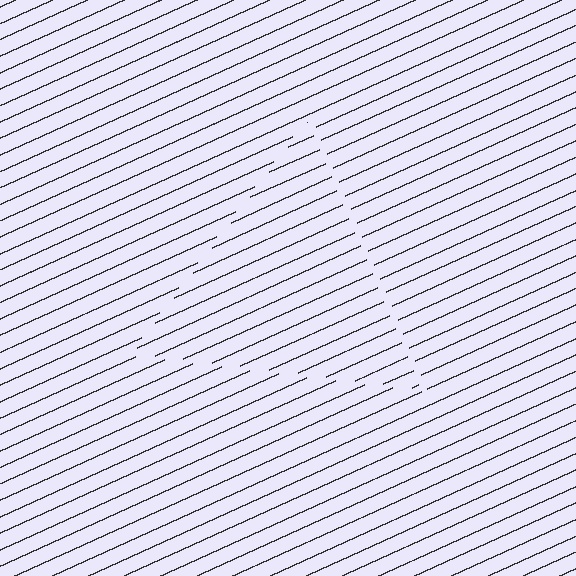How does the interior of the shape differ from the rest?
The interior of the shape contains the same grating, shifted by half a period — the contour is defined by the phase discontinuity where line-ends from the inner and outer gratings abut.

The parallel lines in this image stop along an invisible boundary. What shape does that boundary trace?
An illusory triangle. The interior of the shape contains the same grating, shifted by half a period — the contour is defined by the phase discontinuity where line-ends from the inner and outer gratings abut.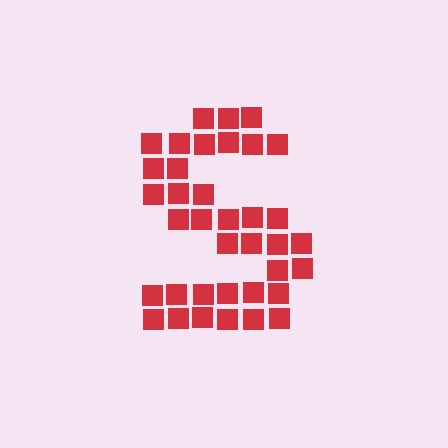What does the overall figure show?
The overall figure shows the letter S.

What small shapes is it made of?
It is made of small squares.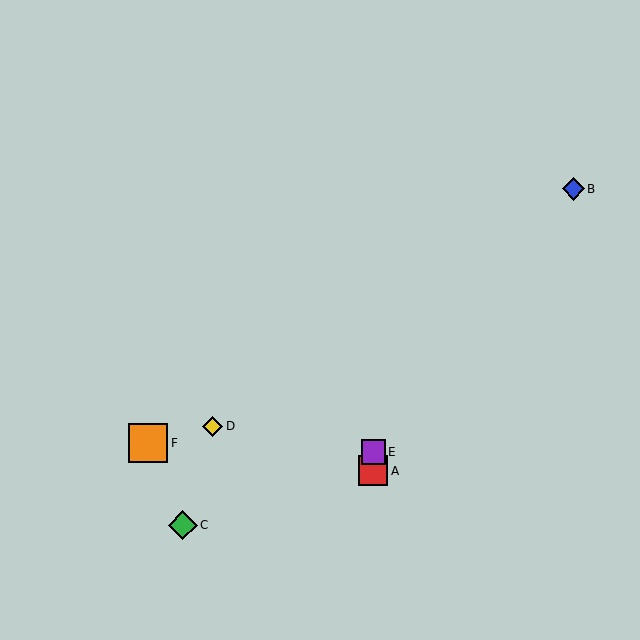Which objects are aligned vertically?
Objects A, E are aligned vertically.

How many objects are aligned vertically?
2 objects (A, E) are aligned vertically.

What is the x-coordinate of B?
Object B is at x≈573.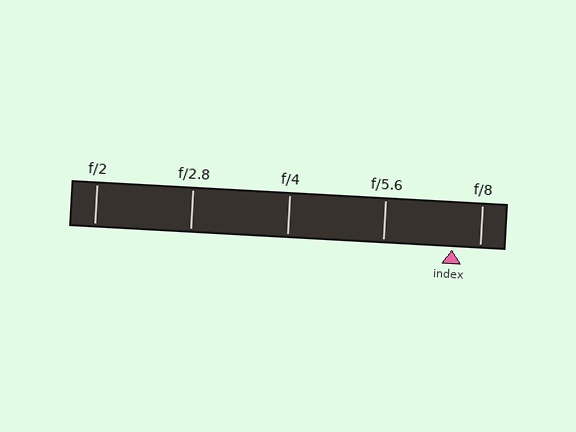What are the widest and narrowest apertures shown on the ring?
The widest aperture shown is f/2 and the narrowest is f/8.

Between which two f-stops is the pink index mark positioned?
The index mark is between f/5.6 and f/8.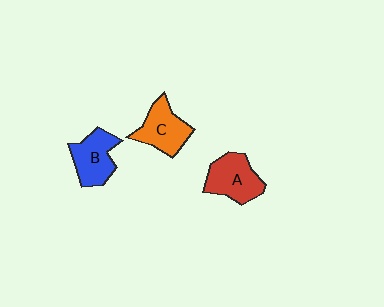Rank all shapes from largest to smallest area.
From largest to smallest: A (red), C (orange), B (blue).